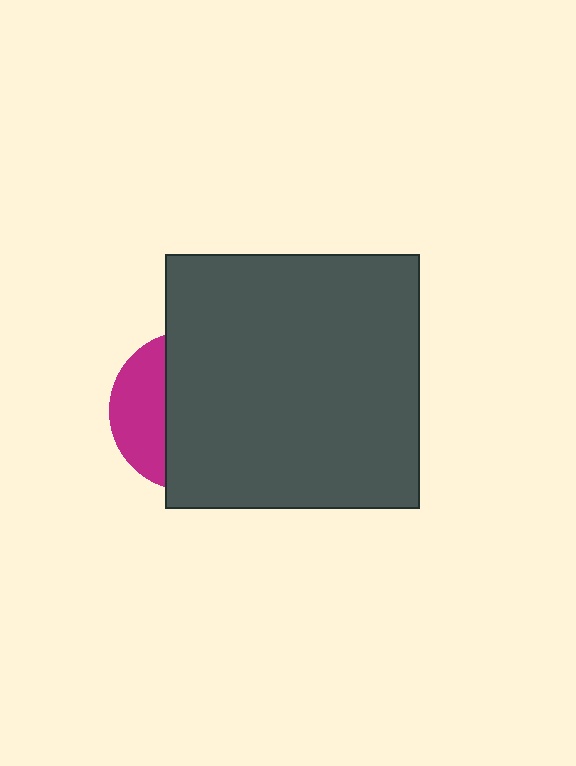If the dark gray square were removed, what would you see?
You would see the complete magenta circle.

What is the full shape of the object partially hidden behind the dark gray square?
The partially hidden object is a magenta circle.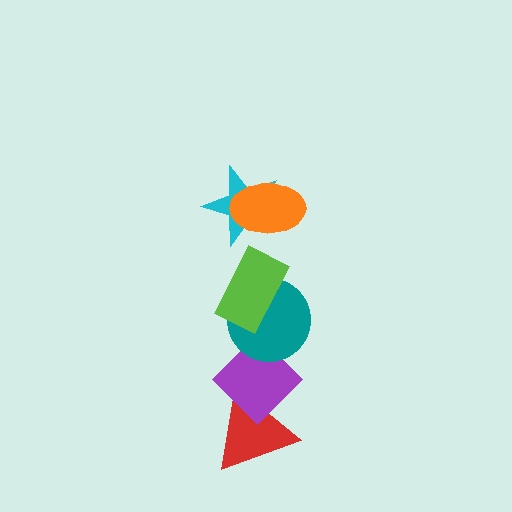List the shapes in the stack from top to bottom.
From top to bottom: the orange ellipse, the cyan star, the lime rectangle, the teal circle, the purple diamond, the red triangle.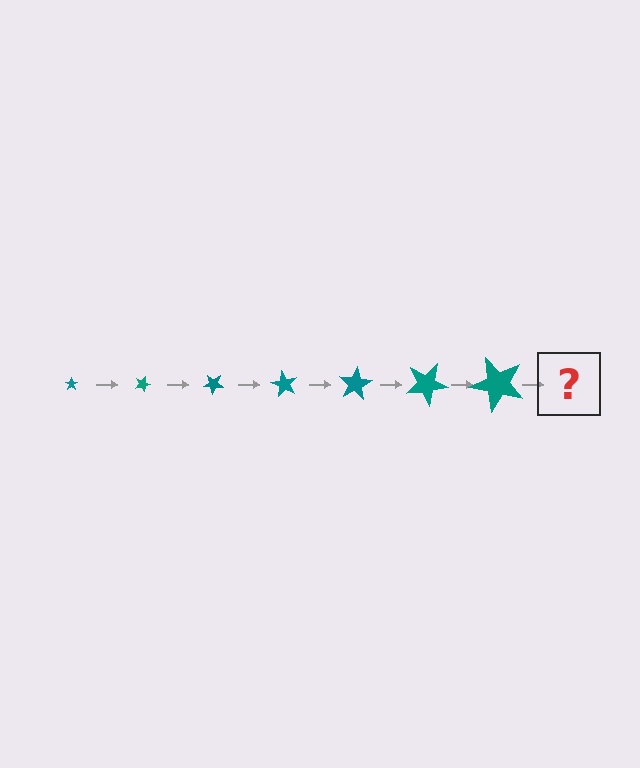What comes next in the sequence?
The next element should be a star, larger than the previous one and rotated 140 degrees from the start.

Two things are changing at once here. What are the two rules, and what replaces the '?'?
The two rules are that the star grows larger each step and it rotates 20 degrees each step. The '?' should be a star, larger than the previous one and rotated 140 degrees from the start.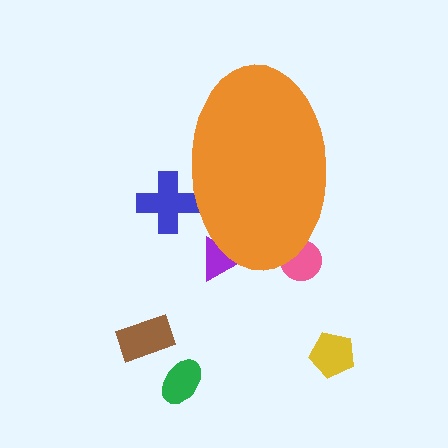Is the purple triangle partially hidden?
Yes, the purple triangle is partially hidden behind the orange ellipse.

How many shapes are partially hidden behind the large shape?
3 shapes are partially hidden.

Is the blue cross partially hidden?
Yes, the blue cross is partially hidden behind the orange ellipse.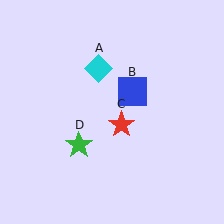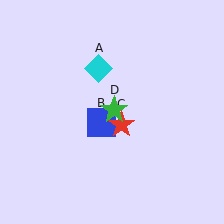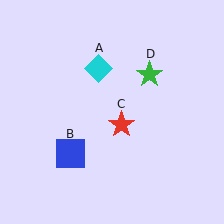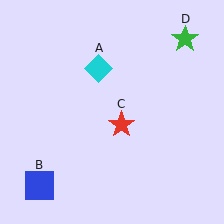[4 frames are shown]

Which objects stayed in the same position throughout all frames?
Cyan diamond (object A) and red star (object C) remained stationary.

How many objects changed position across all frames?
2 objects changed position: blue square (object B), green star (object D).